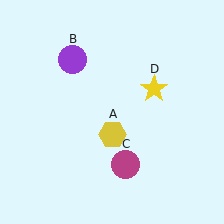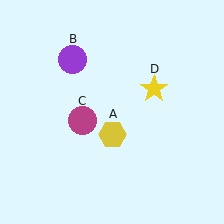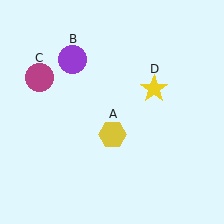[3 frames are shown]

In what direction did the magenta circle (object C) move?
The magenta circle (object C) moved up and to the left.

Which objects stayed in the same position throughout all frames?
Yellow hexagon (object A) and purple circle (object B) and yellow star (object D) remained stationary.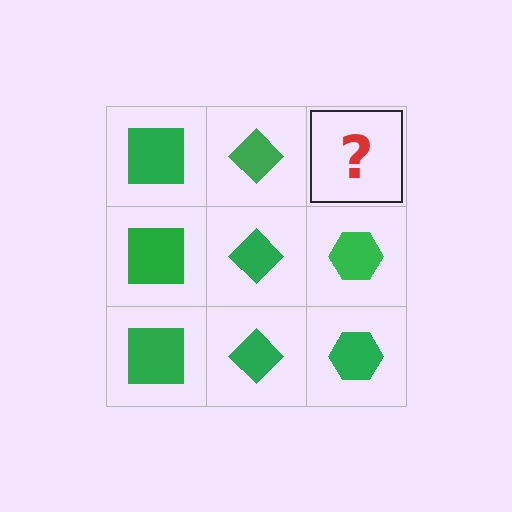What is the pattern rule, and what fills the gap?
The rule is that each column has a consistent shape. The gap should be filled with a green hexagon.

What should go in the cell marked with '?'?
The missing cell should contain a green hexagon.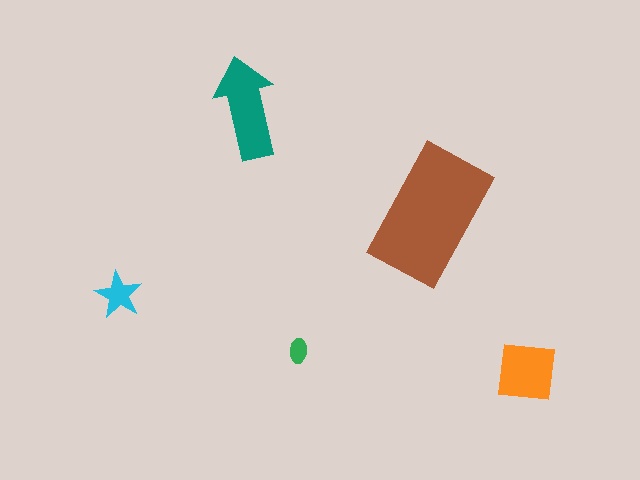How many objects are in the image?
There are 5 objects in the image.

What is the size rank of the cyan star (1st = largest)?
4th.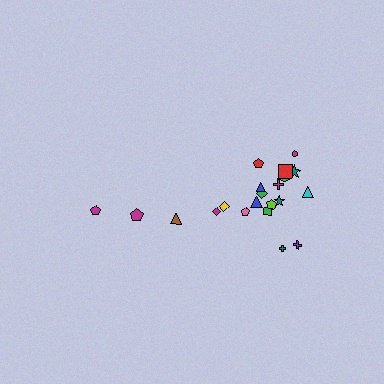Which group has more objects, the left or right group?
The right group.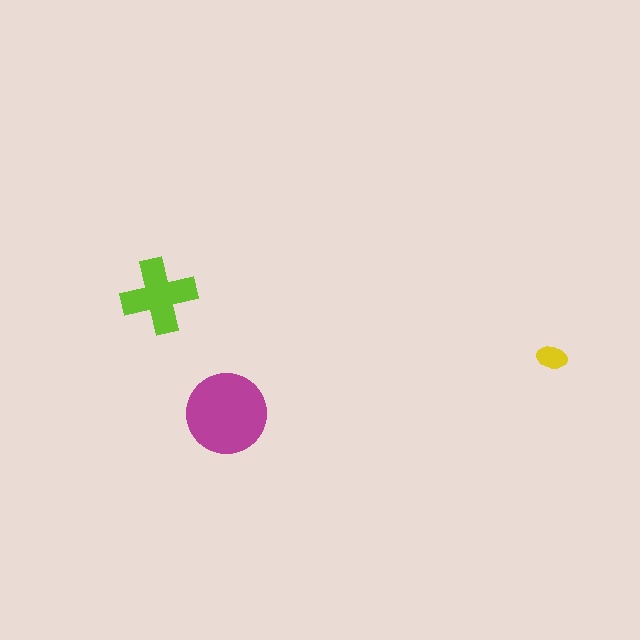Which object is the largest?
The magenta circle.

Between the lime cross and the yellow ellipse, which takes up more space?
The lime cross.